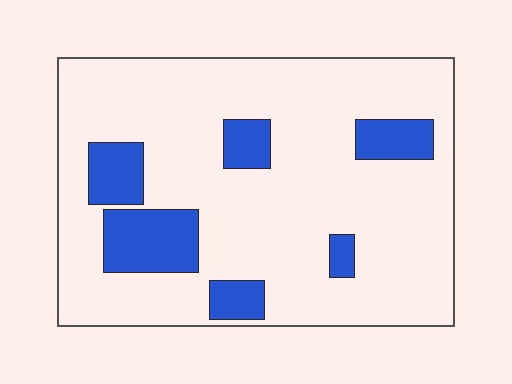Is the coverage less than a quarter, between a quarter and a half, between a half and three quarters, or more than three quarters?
Less than a quarter.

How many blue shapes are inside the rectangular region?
6.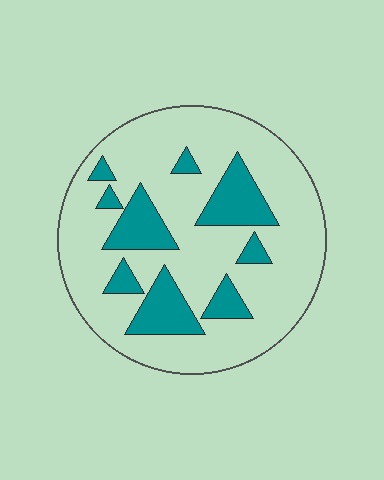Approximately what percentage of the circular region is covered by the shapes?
Approximately 25%.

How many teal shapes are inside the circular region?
9.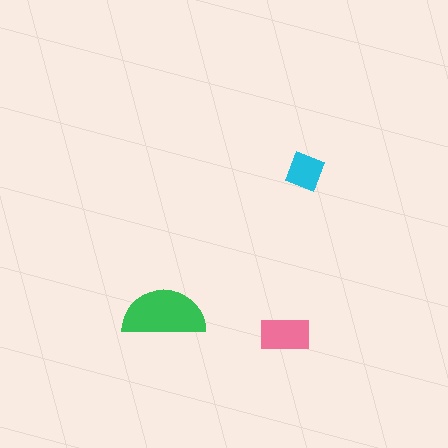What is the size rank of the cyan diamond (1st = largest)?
3rd.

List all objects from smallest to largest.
The cyan diamond, the pink rectangle, the green semicircle.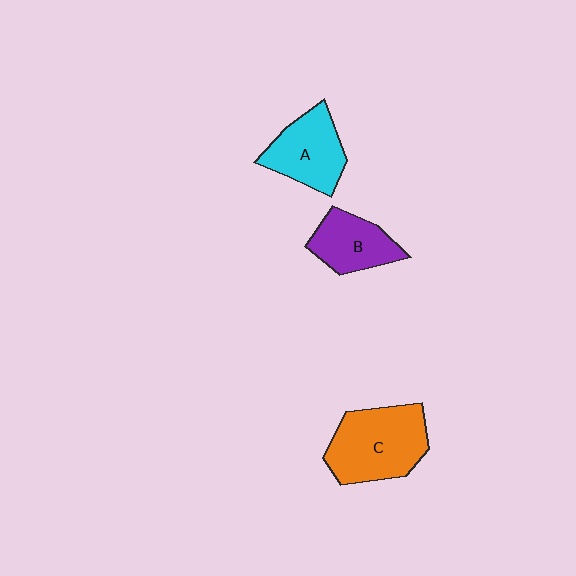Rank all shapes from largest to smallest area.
From largest to smallest: C (orange), A (cyan), B (purple).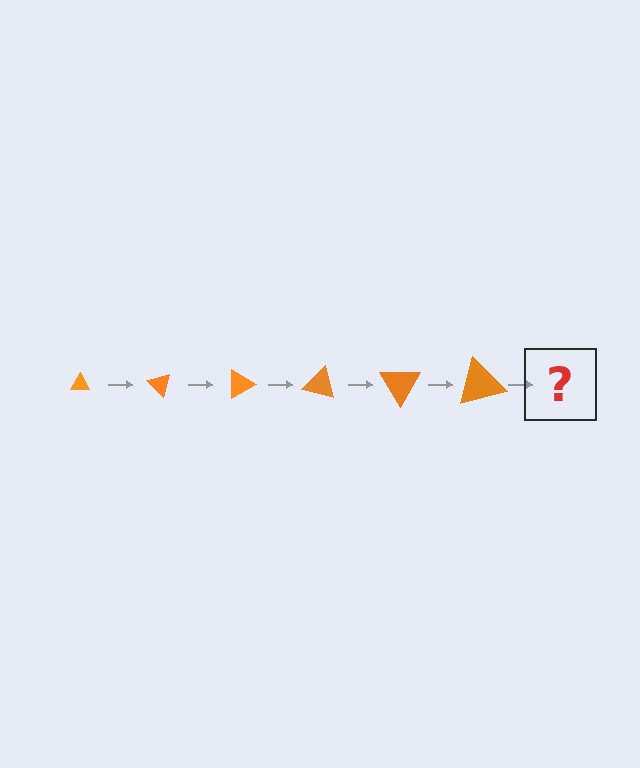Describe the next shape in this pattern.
It should be a triangle, larger than the previous one and rotated 270 degrees from the start.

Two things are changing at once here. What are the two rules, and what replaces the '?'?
The two rules are that the triangle grows larger each step and it rotates 45 degrees each step. The '?' should be a triangle, larger than the previous one and rotated 270 degrees from the start.